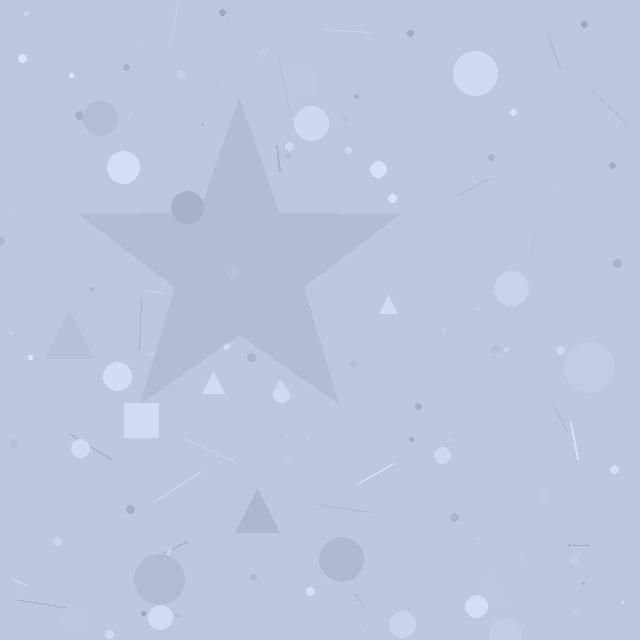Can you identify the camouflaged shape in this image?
The camouflaged shape is a star.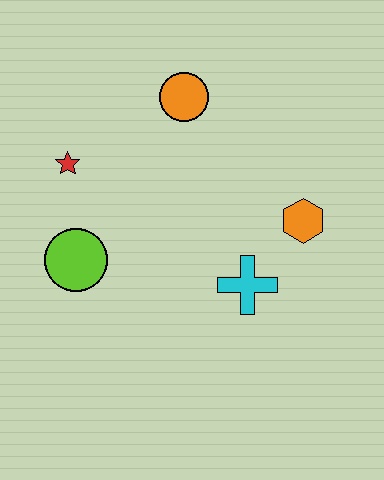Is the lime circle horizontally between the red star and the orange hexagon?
Yes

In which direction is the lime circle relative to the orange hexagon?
The lime circle is to the left of the orange hexagon.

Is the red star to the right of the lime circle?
No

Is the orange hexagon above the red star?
No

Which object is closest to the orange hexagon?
The cyan cross is closest to the orange hexagon.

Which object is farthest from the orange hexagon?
The red star is farthest from the orange hexagon.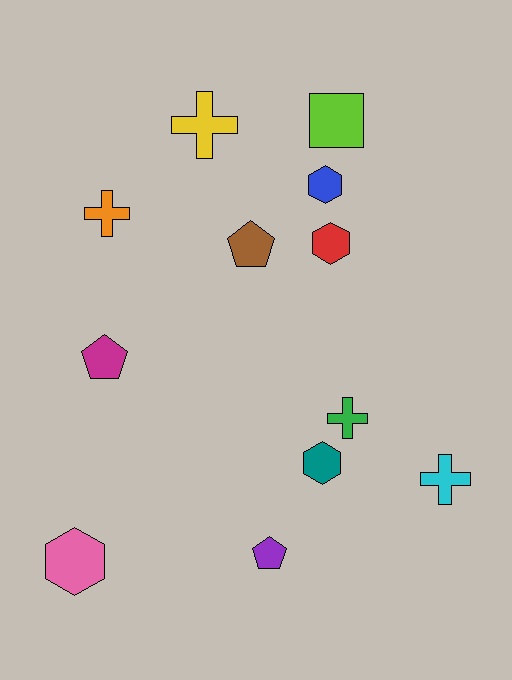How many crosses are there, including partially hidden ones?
There are 4 crosses.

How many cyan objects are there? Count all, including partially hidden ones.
There is 1 cyan object.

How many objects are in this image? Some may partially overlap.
There are 12 objects.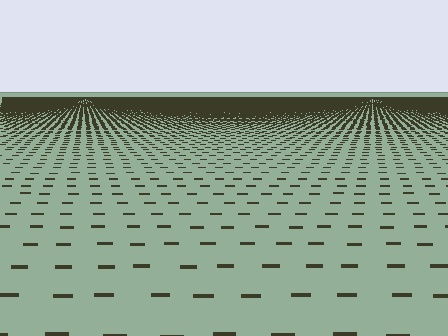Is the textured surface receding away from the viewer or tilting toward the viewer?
The surface is receding away from the viewer. Texture elements get smaller and denser toward the top.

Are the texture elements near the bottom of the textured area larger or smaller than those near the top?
Larger. Near the bottom, elements are closer to the viewer and appear at a bigger on-screen size.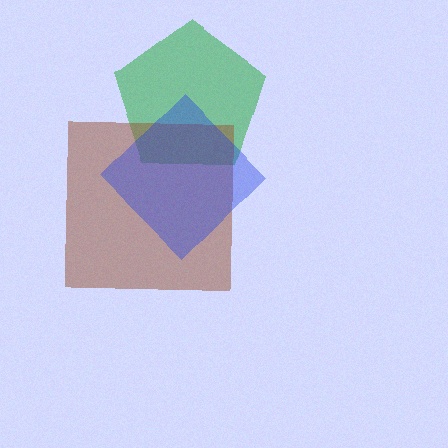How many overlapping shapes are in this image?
There are 3 overlapping shapes in the image.